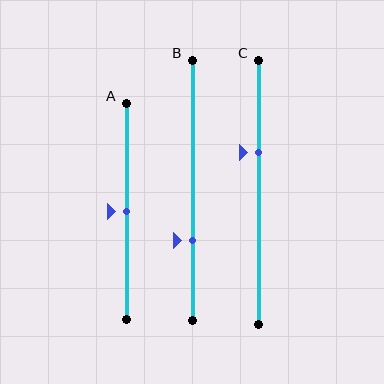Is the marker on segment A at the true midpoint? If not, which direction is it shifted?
Yes, the marker on segment A is at the true midpoint.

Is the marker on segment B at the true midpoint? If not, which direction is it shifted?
No, the marker on segment B is shifted downward by about 19% of the segment length.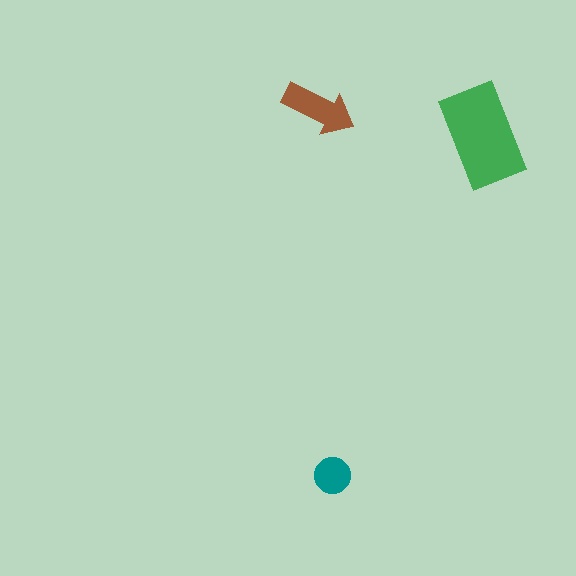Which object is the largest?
The green rectangle.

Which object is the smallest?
The teal circle.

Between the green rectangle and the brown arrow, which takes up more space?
The green rectangle.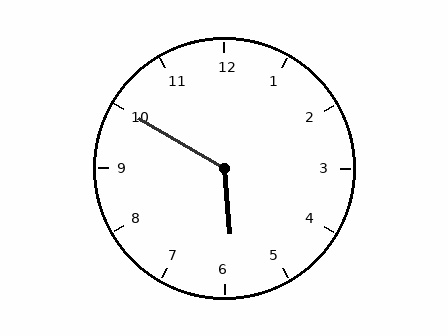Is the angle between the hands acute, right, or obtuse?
It is obtuse.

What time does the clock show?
5:50.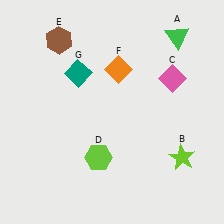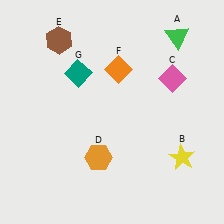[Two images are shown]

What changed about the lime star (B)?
In Image 1, B is lime. In Image 2, it changed to yellow.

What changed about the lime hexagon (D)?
In Image 1, D is lime. In Image 2, it changed to orange.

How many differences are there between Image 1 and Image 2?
There are 2 differences between the two images.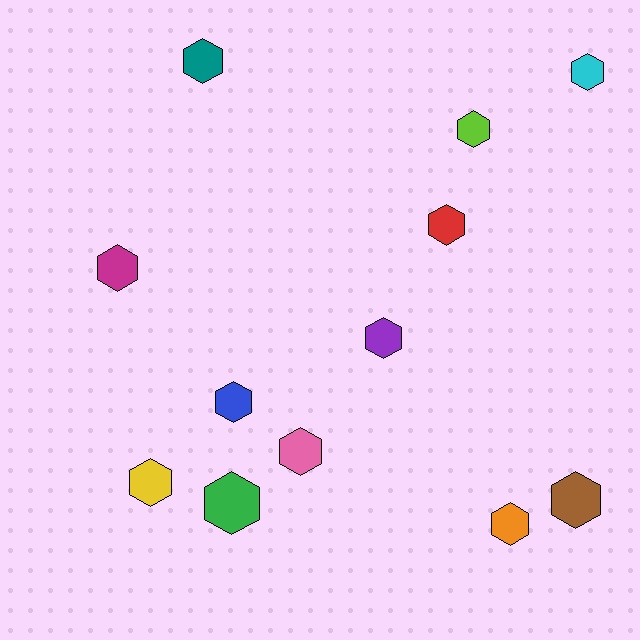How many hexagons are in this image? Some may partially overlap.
There are 12 hexagons.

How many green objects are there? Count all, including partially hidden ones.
There is 1 green object.